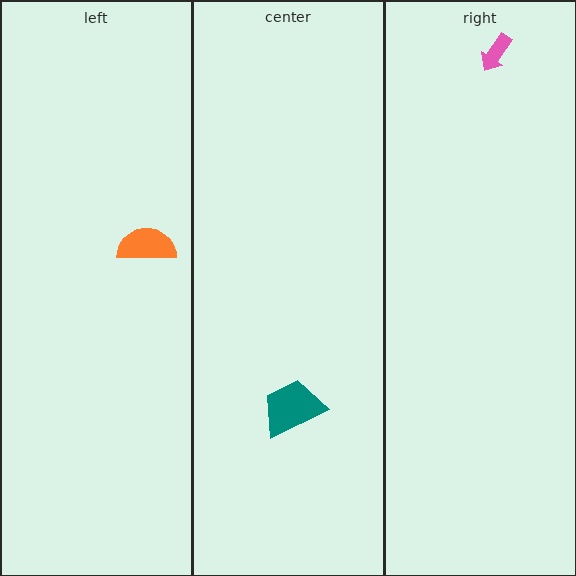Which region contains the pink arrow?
The right region.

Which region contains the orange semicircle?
The left region.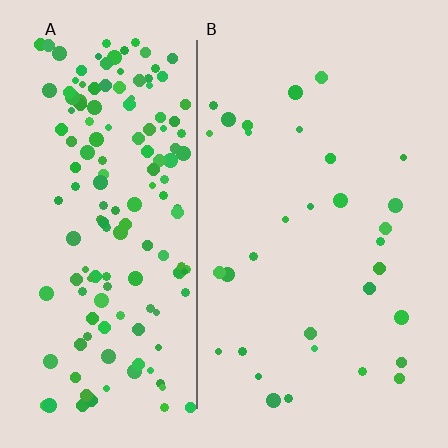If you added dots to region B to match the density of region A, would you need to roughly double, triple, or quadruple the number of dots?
Approximately quadruple.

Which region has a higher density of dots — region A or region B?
A (the left).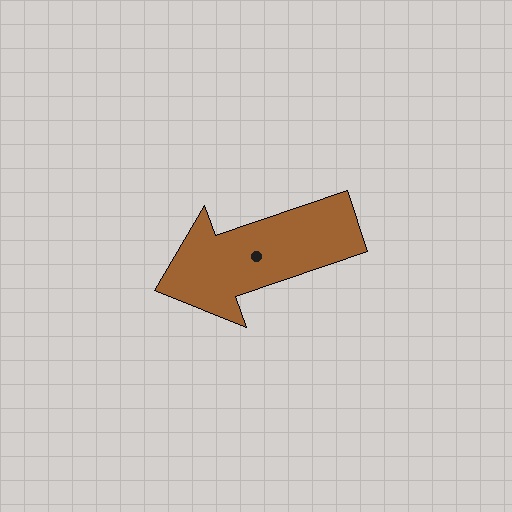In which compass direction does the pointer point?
West.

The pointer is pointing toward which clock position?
Roughly 8 o'clock.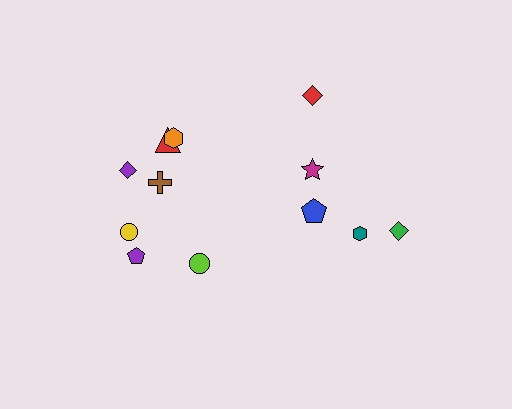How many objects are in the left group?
There are 7 objects.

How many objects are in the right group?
There are 5 objects.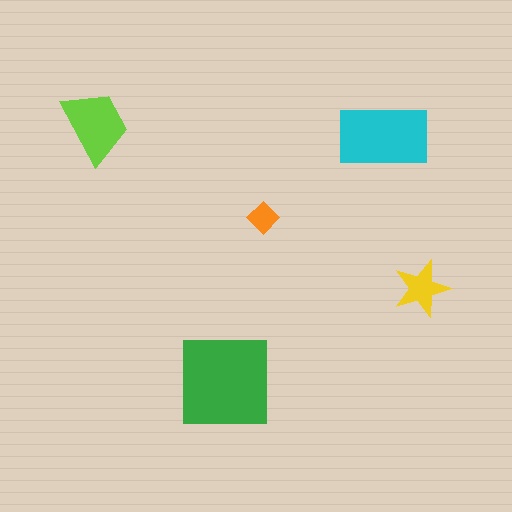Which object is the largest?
The green square.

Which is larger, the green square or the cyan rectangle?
The green square.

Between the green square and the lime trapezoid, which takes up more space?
The green square.